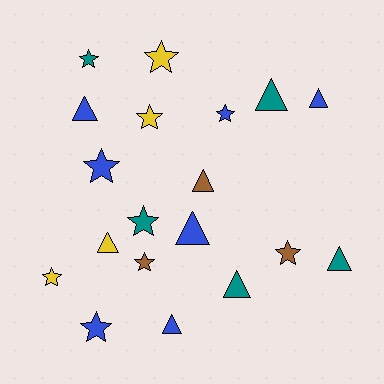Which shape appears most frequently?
Star, with 10 objects.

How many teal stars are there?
There are 2 teal stars.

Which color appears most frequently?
Blue, with 7 objects.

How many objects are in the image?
There are 19 objects.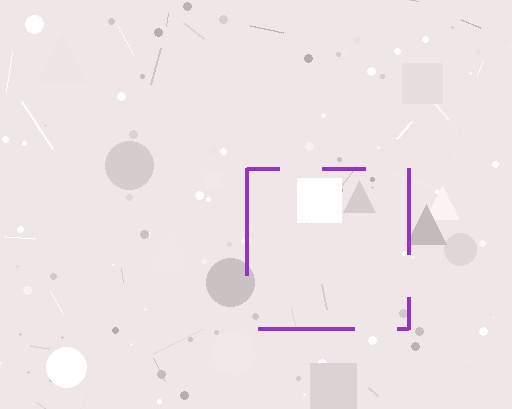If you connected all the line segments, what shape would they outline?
They would outline a square.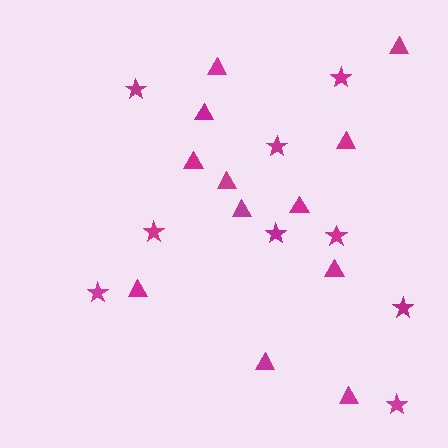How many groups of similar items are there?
There are 2 groups: one group of stars (9) and one group of triangles (12).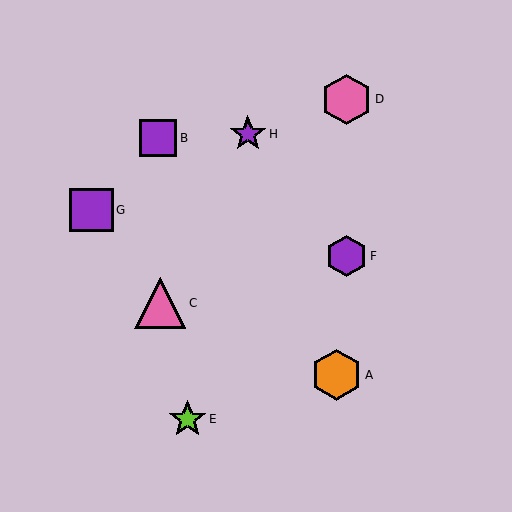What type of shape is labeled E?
Shape E is a lime star.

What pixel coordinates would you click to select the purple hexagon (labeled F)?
Click at (346, 256) to select the purple hexagon F.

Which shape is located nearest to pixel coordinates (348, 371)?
The orange hexagon (labeled A) at (336, 375) is nearest to that location.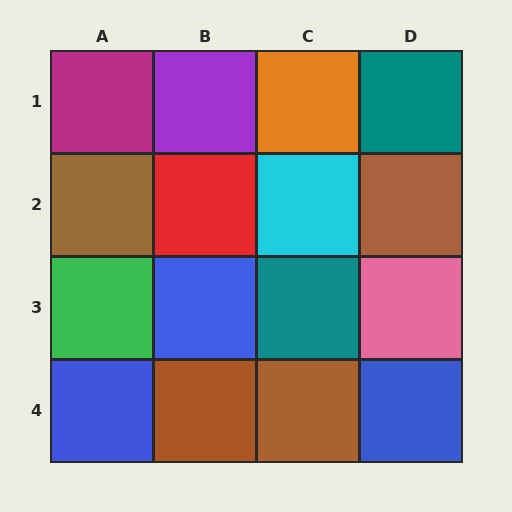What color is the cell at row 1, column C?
Orange.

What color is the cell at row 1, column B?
Purple.